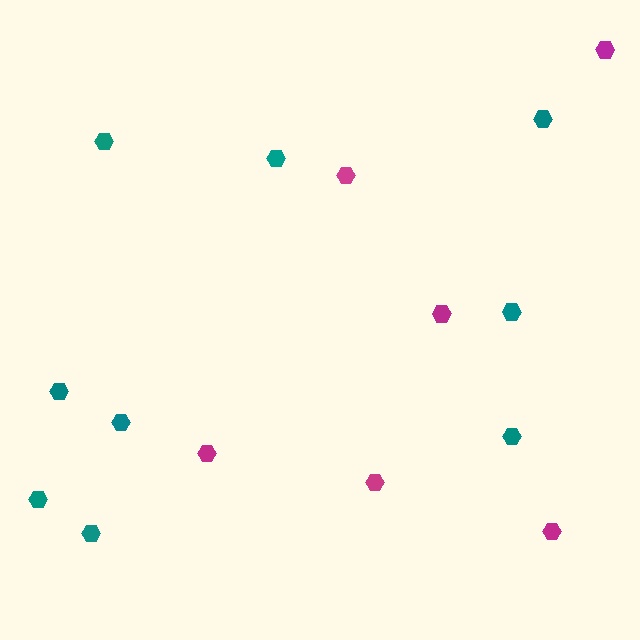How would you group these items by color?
There are 2 groups: one group of teal hexagons (9) and one group of magenta hexagons (6).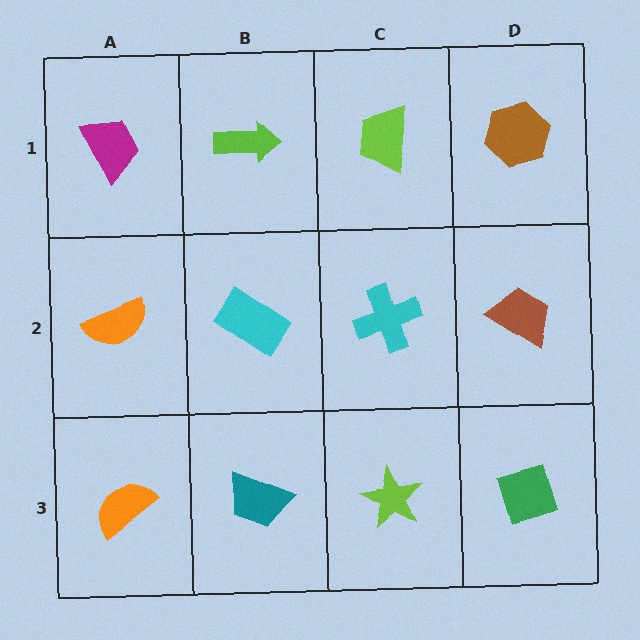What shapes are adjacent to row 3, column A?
An orange semicircle (row 2, column A), a teal trapezoid (row 3, column B).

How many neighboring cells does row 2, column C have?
4.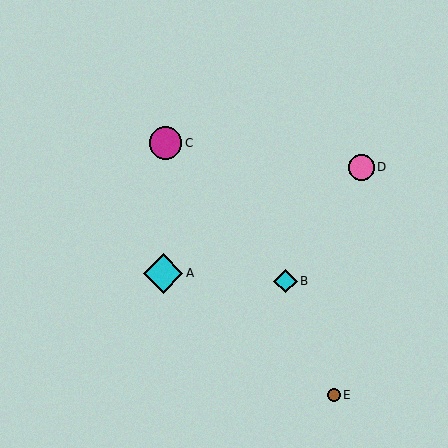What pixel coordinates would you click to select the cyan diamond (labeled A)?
Click at (163, 273) to select the cyan diamond A.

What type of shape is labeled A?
Shape A is a cyan diamond.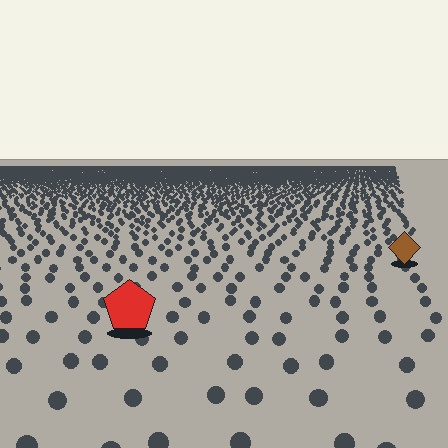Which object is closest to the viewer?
The red pentagon is closest. The texture marks near it are larger and more spread out.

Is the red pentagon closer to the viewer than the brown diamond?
Yes. The red pentagon is closer — you can tell from the texture gradient: the ground texture is coarser near it.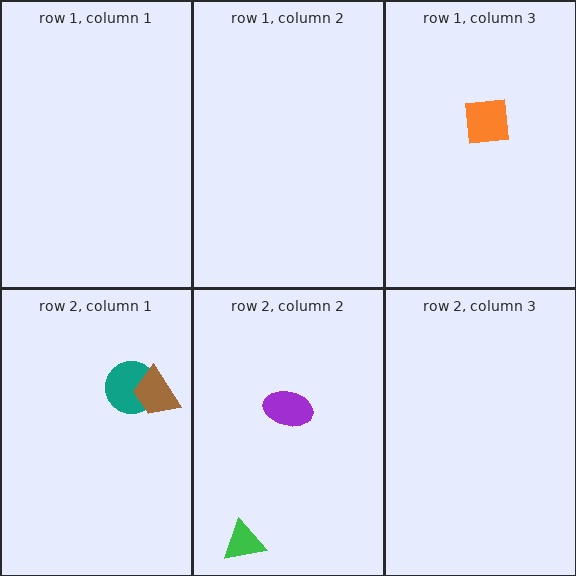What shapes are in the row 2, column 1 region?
The teal circle, the brown trapezoid.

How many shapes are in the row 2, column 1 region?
2.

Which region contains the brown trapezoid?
The row 2, column 1 region.